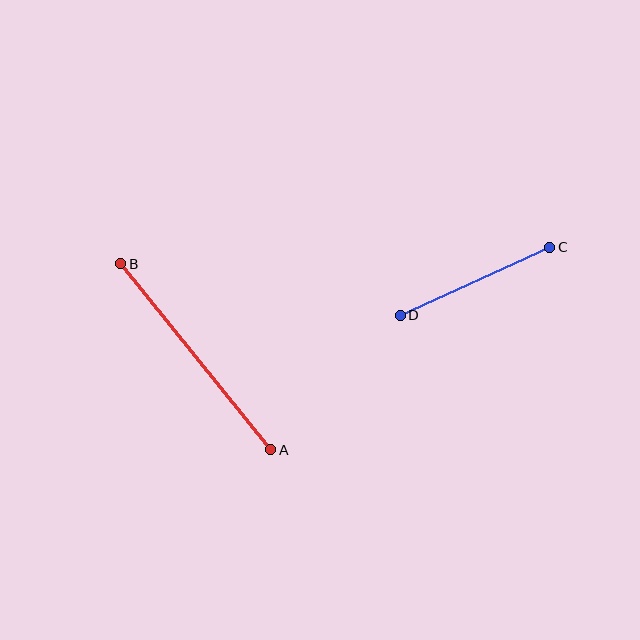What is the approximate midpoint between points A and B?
The midpoint is at approximately (196, 357) pixels.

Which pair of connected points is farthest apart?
Points A and B are farthest apart.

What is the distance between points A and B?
The distance is approximately 239 pixels.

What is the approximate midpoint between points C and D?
The midpoint is at approximately (475, 281) pixels.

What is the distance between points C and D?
The distance is approximately 164 pixels.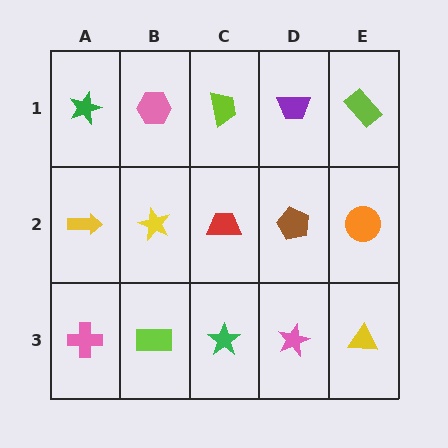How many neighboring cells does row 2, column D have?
4.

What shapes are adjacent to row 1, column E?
An orange circle (row 2, column E), a purple trapezoid (row 1, column D).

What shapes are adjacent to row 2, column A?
A green star (row 1, column A), a pink cross (row 3, column A), a yellow star (row 2, column B).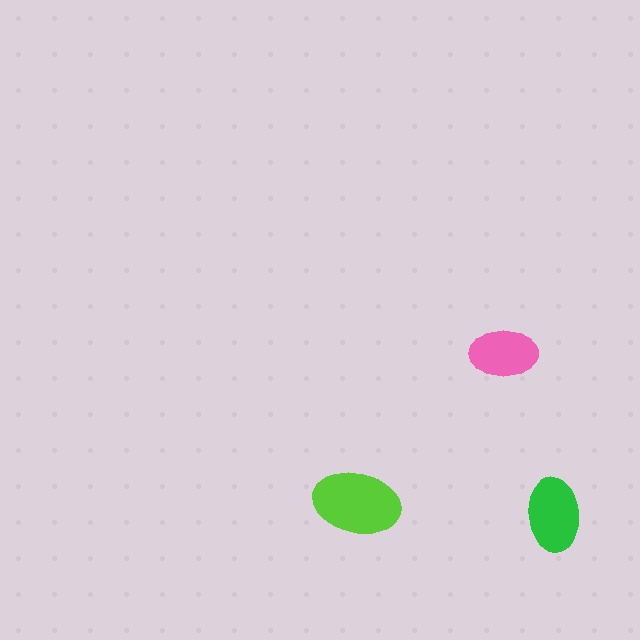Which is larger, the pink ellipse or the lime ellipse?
The lime one.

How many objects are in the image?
There are 3 objects in the image.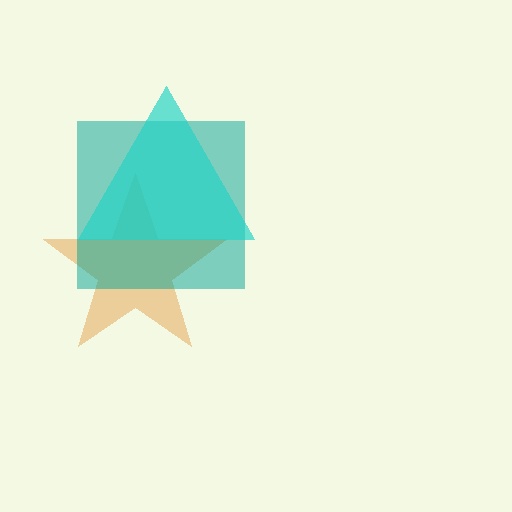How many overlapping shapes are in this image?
There are 3 overlapping shapes in the image.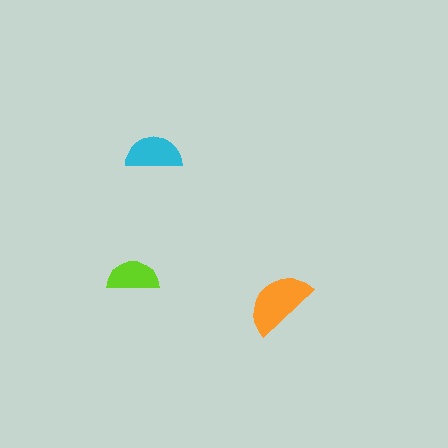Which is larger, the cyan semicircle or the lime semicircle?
The cyan one.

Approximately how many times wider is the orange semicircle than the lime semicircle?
About 1.5 times wider.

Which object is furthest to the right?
The orange semicircle is rightmost.